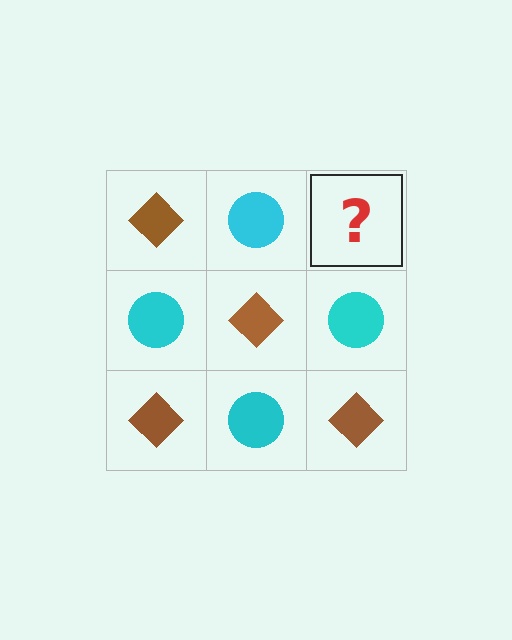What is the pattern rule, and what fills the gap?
The rule is that it alternates brown diamond and cyan circle in a checkerboard pattern. The gap should be filled with a brown diamond.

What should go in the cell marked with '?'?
The missing cell should contain a brown diamond.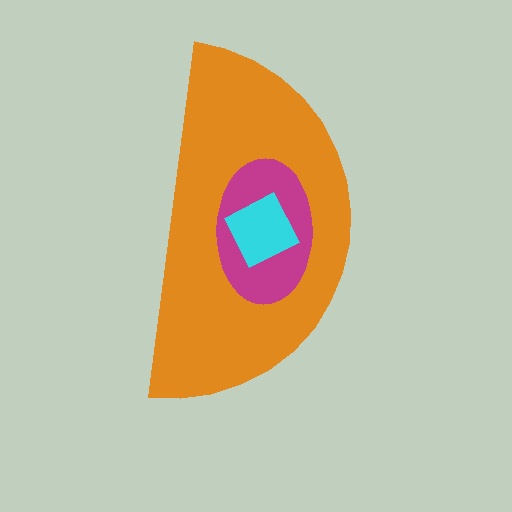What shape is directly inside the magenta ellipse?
The cyan diamond.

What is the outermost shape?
The orange semicircle.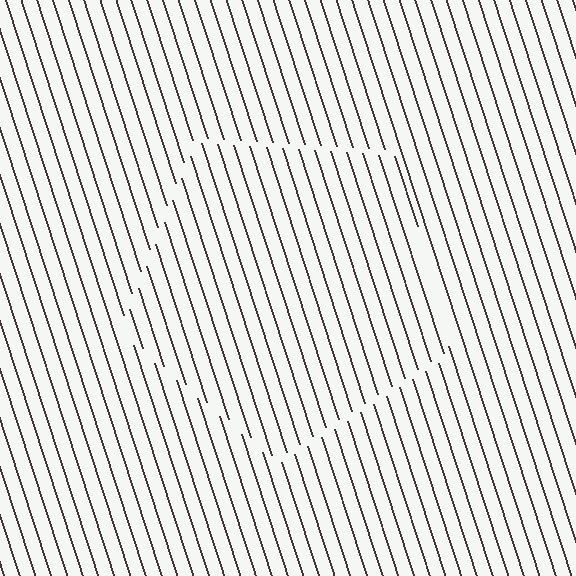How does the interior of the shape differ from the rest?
The interior of the shape contains the same grating, shifted by half a period — the contour is defined by the phase discontinuity where line-ends from the inner and outer gratings abut.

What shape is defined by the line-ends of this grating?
An illusory pentagon. The interior of the shape contains the same grating, shifted by half a period — the contour is defined by the phase discontinuity where line-ends from the inner and outer gratings abut.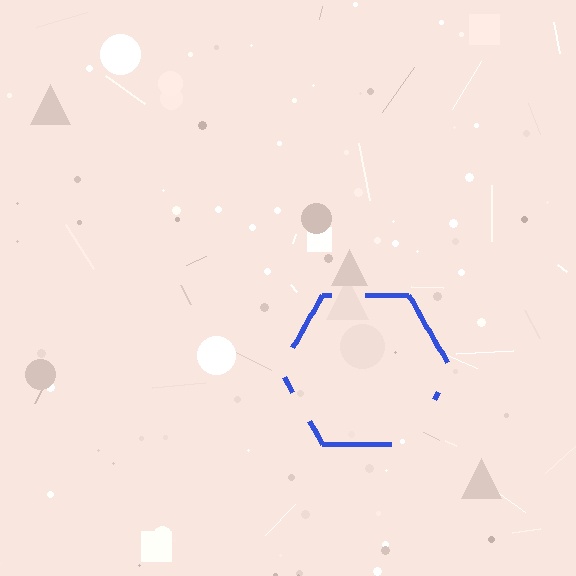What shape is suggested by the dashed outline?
The dashed outline suggests a hexagon.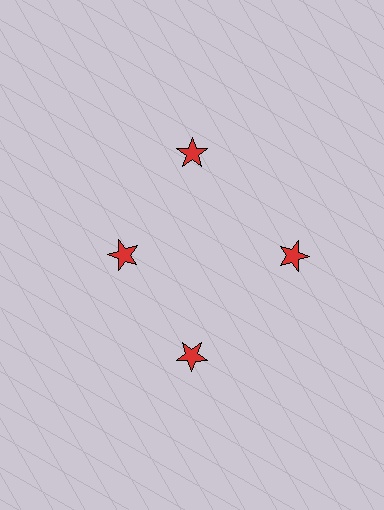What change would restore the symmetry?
The symmetry would be restored by moving it outward, back onto the ring so that all 4 stars sit at equal angles and equal distance from the center.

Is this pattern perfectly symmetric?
No. The 4 red stars are arranged in a ring, but one element near the 9 o'clock position is pulled inward toward the center, breaking the 4-fold rotational symmetry.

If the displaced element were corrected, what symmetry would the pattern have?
It would have 4-fold rotational symmetry — the pattern would map onto itself every 90 degrees.